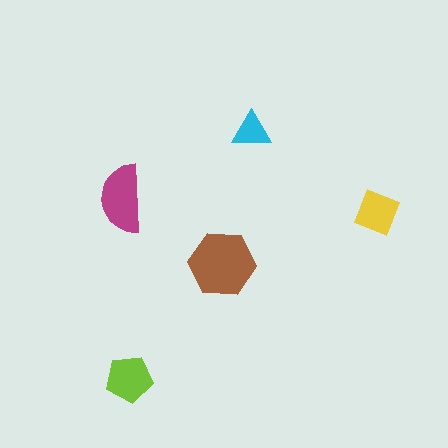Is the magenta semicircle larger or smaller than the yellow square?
Larger.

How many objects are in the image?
There are 5 objects in the image.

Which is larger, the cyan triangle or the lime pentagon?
The lime pentagon.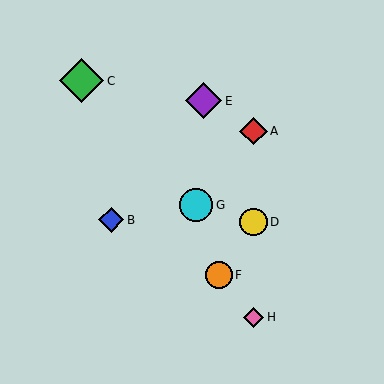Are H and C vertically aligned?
No, H is at x≈253 and C is at x≈82.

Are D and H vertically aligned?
Yes, both are at x≈253.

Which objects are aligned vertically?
Objects A, D, H are aligned vertically.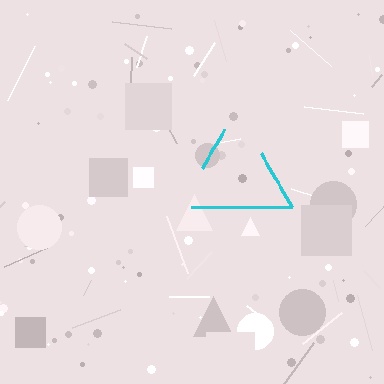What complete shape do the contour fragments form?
The contour fragments form a triangle.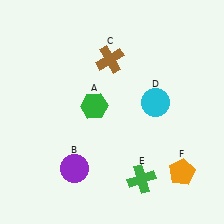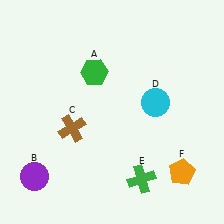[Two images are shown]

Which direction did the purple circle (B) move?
The purple circle (B) moved left.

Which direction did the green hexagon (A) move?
The green hexagon (A) moved up.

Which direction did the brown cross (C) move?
The brown cross (C) moved down.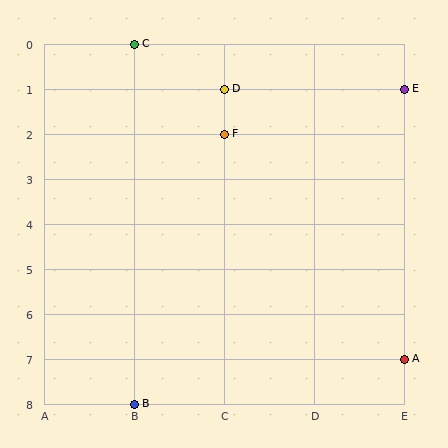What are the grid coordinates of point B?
Point B is at grid coordinates (B, 8).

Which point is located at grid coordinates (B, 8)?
Point B is at (B, 8).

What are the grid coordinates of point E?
Point E is at grid coordinates (E, 1).